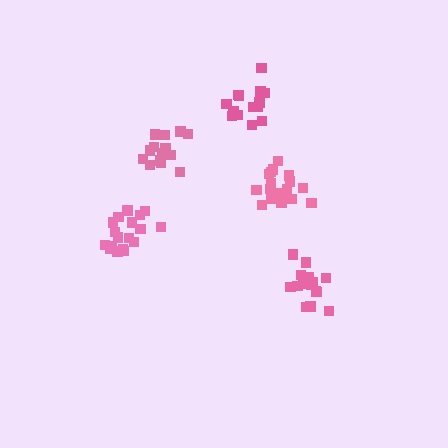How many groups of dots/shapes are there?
There are 5 groups.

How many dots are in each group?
Group 1: 18 dots, Group 2: 20 dots, Group 3: 15 dots, Group 4: 15 dots, Group 5: 14 dots (82 total).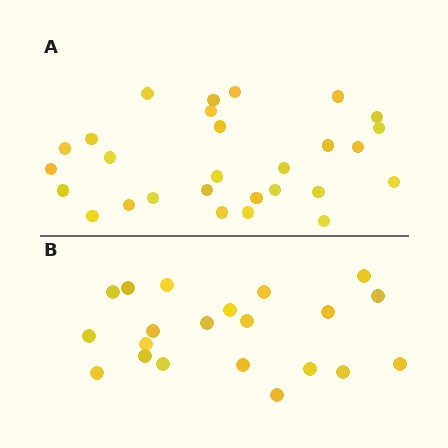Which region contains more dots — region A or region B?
Region A (the top region) has more dots.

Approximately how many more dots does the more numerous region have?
Region A has roughly 8 or so more dots than region B.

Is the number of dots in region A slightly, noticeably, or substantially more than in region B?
Region A has noticeably more, but not dramatically so. The ratio is roughly 1.3 to 1.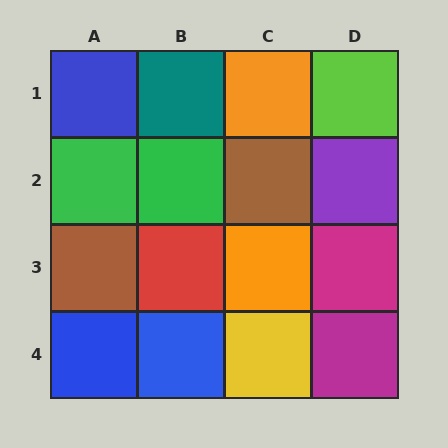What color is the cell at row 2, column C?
Brown.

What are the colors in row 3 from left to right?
Brown, red, orange, magenta.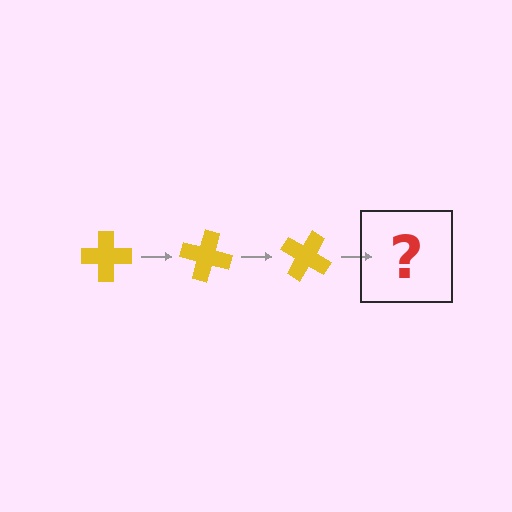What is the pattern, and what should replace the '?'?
The pattern is that the cross rotates 15 degrees each step. The '?' should be a yellow cross rotated 45 degrees.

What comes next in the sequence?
The next element should be a yellow cross rotated 45 degrees.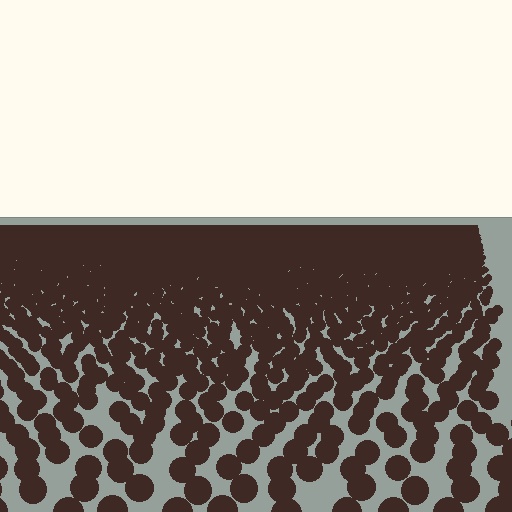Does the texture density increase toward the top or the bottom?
Density increases toward the top.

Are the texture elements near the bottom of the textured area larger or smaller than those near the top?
Larger. Near the bottom, elements are closer to the viewer and appear at a bigger on-screen size.